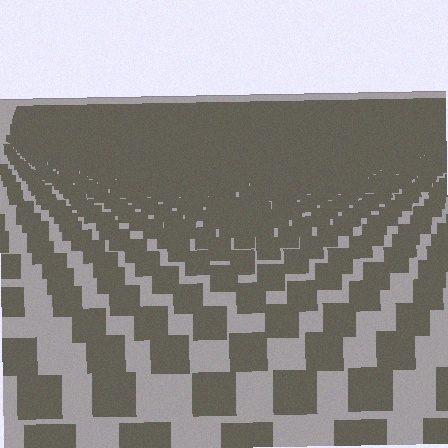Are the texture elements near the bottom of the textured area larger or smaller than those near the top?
Larger. Near the bottom, elements are closer to the viewer and appear at a bigger on-screen size.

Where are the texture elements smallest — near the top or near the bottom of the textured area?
Near the top.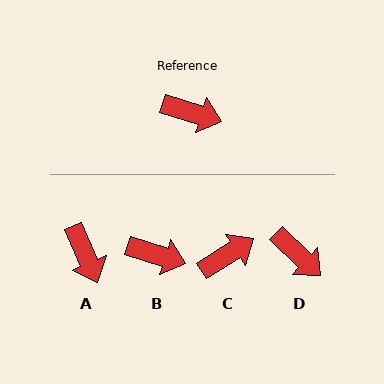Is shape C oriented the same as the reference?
No, it is off by about 50 degrees.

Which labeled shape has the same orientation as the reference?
B.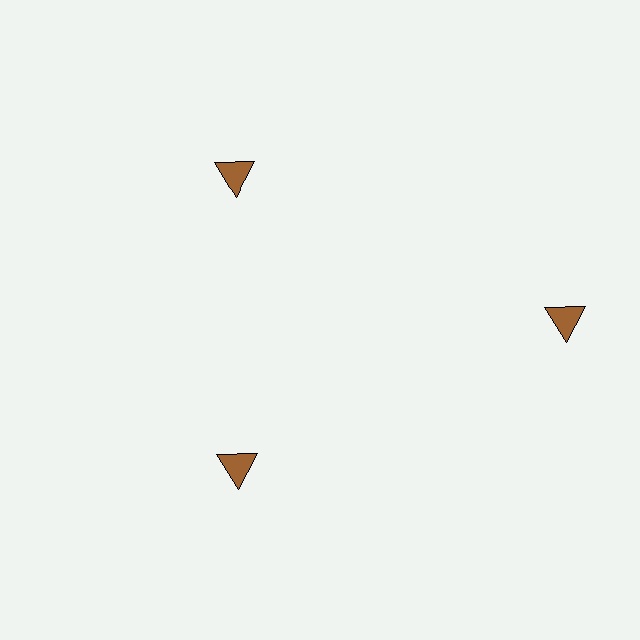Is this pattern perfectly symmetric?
No. The 3 brown triangles are arranged in a ring, but one element near the 3 o'clock position is pushed outward from the center, breaking the 3-fold rotational symmetry.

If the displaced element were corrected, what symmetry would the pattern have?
It would have 3-fold rotational symmetry — the pattern would map onto itself every 120 degrees.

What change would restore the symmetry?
The symmetry would be restored by moving it inward, back onto the ring so that all 3 triangles sit at equal angles and equal distance from the center.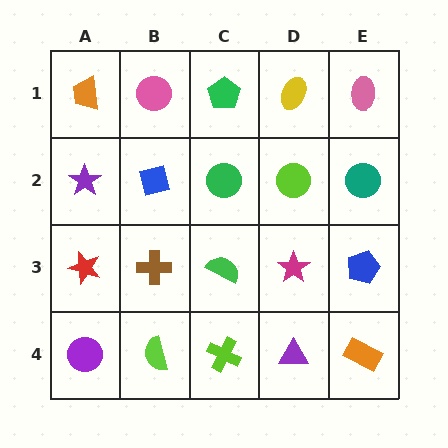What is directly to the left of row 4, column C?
A lime semicircle.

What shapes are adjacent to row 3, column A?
A purple star (row 2, column A), a purple circle (row 4, column A), a brown cross (row 3, column B).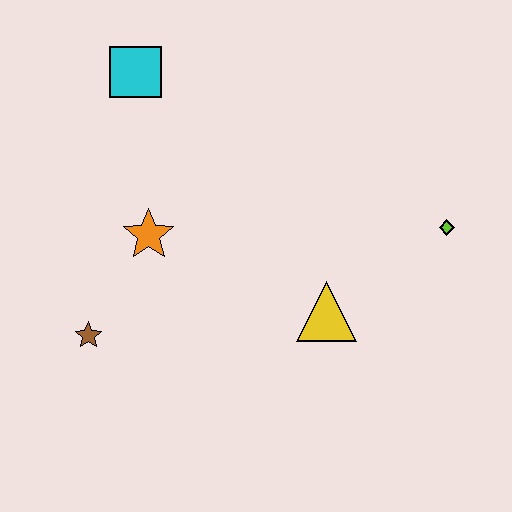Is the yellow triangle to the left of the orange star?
No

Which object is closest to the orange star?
The brown star is closest to the orange star.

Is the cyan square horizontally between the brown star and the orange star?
Yes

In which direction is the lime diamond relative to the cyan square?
The lime diamond is to the right of the cyan square.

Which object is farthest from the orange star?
The lime diamond is farthest from the orange star.